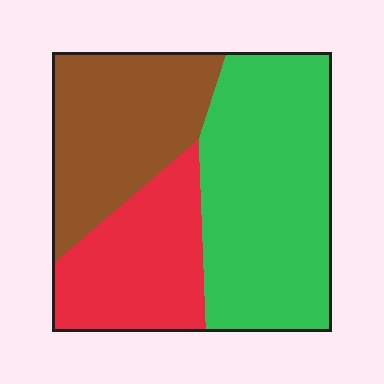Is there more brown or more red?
Brown.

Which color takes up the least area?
Red, at roughly 25%.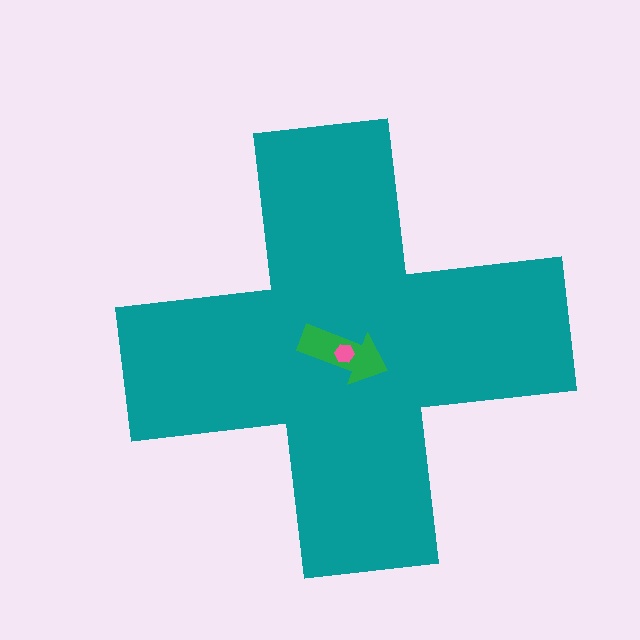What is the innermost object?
The pink hexagon.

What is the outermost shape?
The teal cross.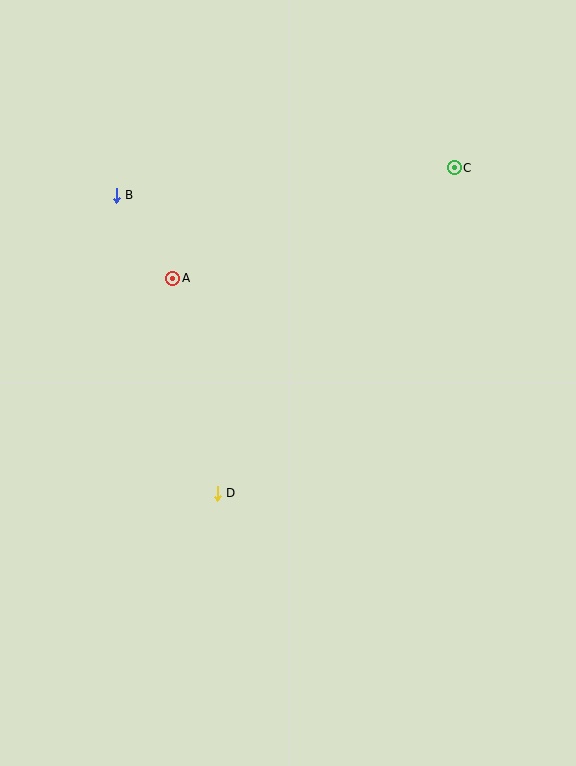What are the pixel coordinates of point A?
Point A is at (173, 278).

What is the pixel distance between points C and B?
The distance between C and B is 339 pixels.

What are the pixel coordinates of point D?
Point D is at (217, 493).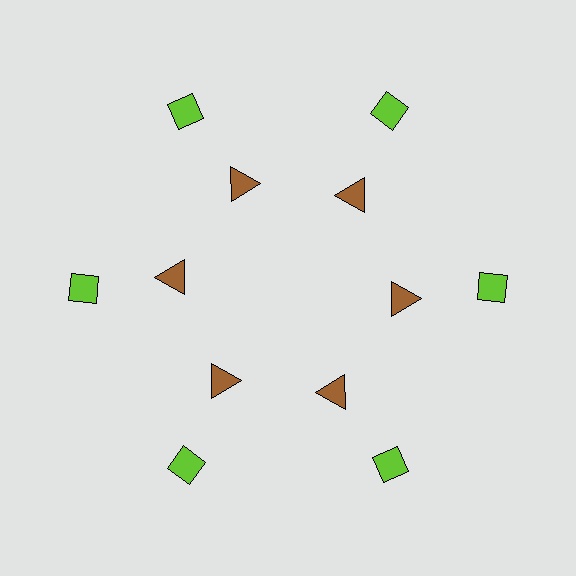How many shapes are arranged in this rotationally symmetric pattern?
There are 12 shapes, arranged in 6 groups of 2.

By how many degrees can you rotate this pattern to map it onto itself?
The pattern maps onto itself every 60 degrees of rotation.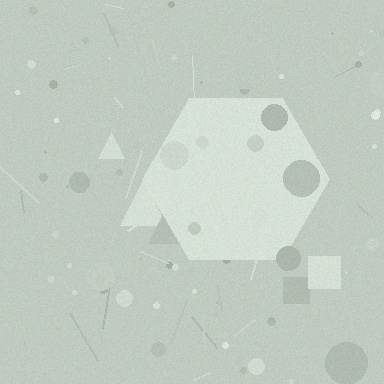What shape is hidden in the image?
A hexagon is hidden in the image.